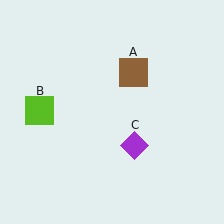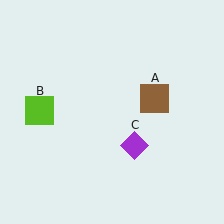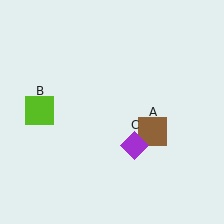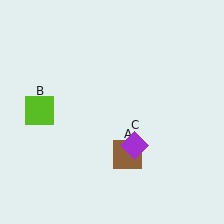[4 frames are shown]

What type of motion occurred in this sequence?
The brown square (object A) rotated clockwise around the center of the scene.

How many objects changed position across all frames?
1 object changed position: brown square (object A).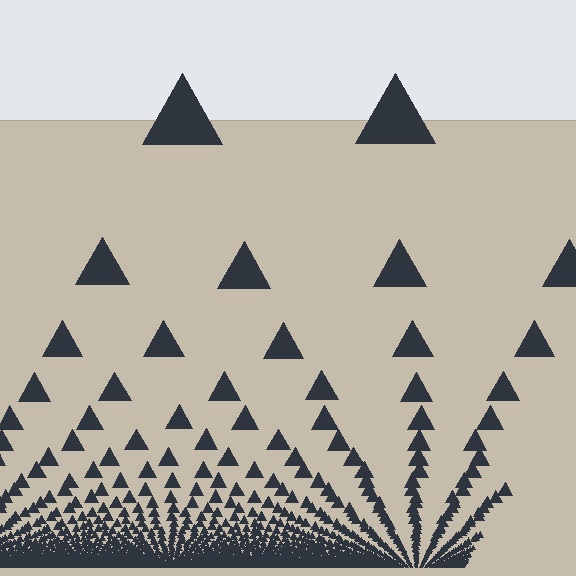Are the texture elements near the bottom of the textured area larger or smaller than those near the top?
Smaller. The gradient is inverted — elements near the bottom are smaller and denser.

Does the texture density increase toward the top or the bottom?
Density increases toward the bottom.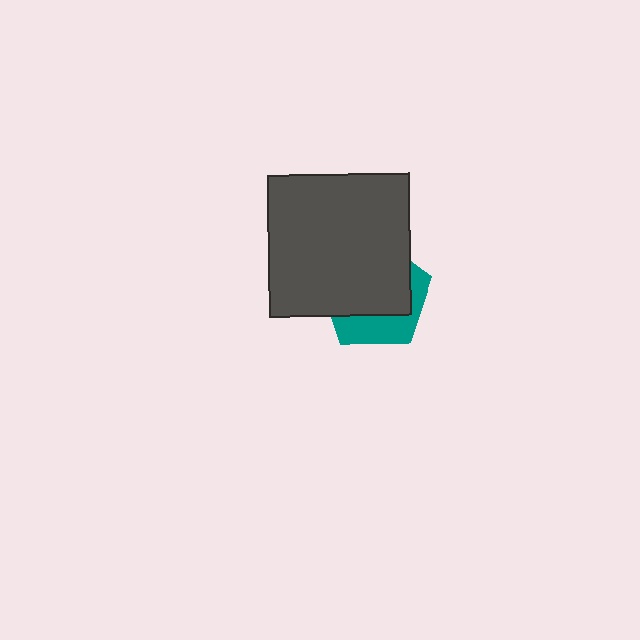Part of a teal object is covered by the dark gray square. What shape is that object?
It is a pentagon.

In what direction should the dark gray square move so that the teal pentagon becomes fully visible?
The dark gray square should move toward the upper-left. That is the shortest direction to clear the overlap and leave the teal pentagon fully visible.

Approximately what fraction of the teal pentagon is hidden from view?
Roughly 66% of the teal pentagon is hidden behind the dark gray square.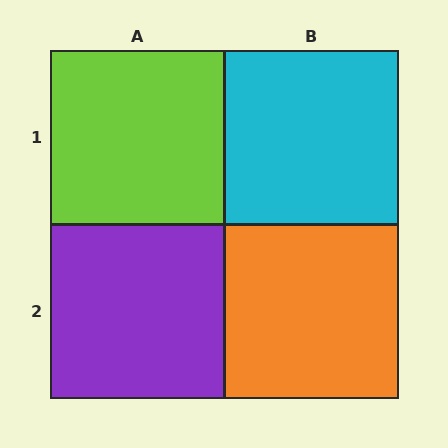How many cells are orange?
1 cell is orange.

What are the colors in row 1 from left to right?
Lime, cyan.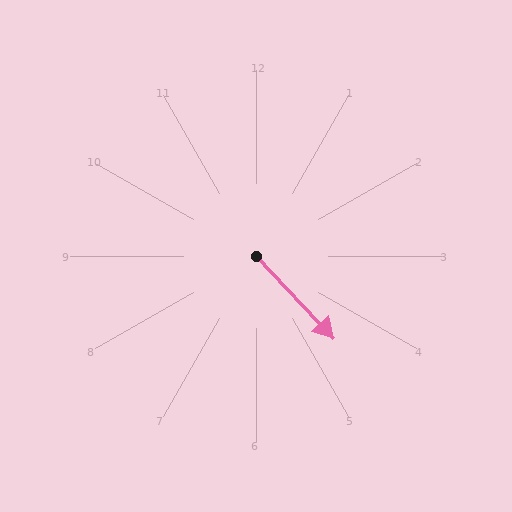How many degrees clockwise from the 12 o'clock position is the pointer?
Approximately 137 degrees.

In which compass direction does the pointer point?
Southeast.